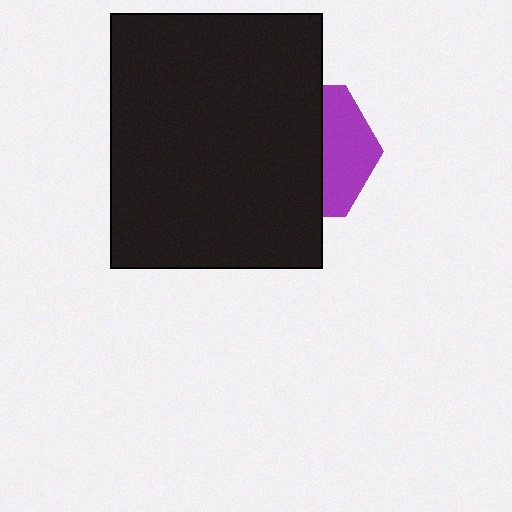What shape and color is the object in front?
The object in front is a black rectangle.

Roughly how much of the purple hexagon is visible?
A small part of it is visible (roughly 36%).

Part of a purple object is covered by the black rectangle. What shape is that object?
It is a hexagon.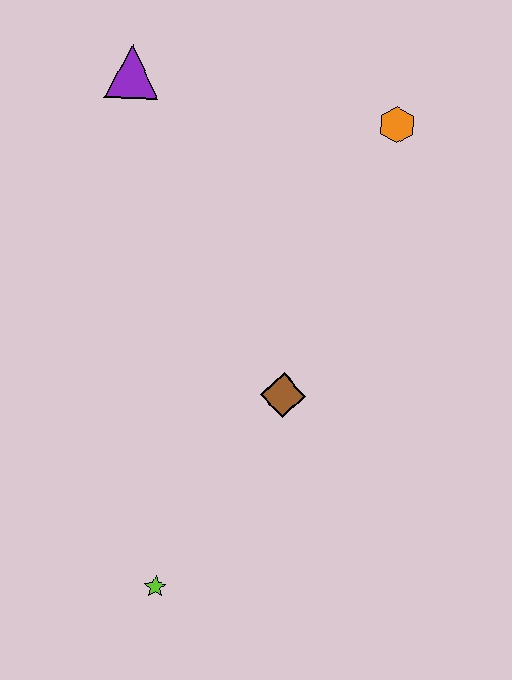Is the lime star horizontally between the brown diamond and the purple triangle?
Yes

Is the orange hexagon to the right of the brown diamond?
Yes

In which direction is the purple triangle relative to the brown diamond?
The purple triangle is above the brown diamond.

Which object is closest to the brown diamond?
The lime star is closest to the brown diamond.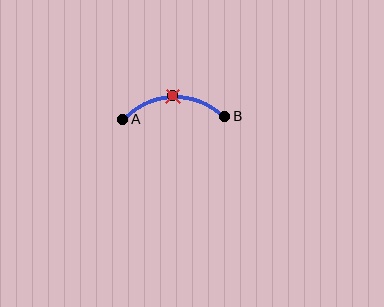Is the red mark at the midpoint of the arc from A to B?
Yes. The red mark lies on the arc at equal arc-length from both A and B — it is the arc midpoint.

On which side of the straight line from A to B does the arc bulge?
The arc bulges above the straight line connecting A and B.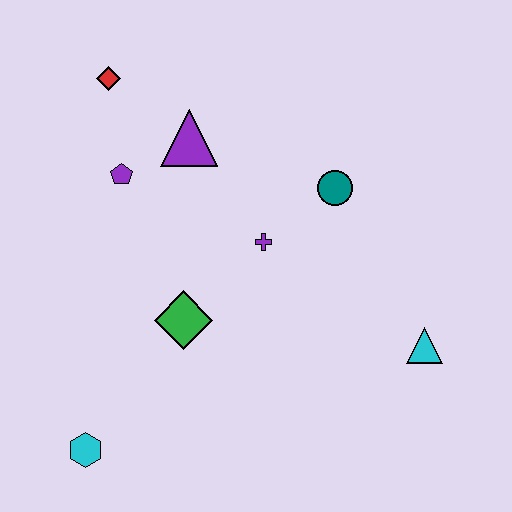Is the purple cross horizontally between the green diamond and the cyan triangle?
Yes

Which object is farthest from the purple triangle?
The cyan hexagon is farthest from the purple triangle.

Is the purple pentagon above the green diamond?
Yes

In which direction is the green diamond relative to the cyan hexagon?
The green diamond is above the cyan hexagon.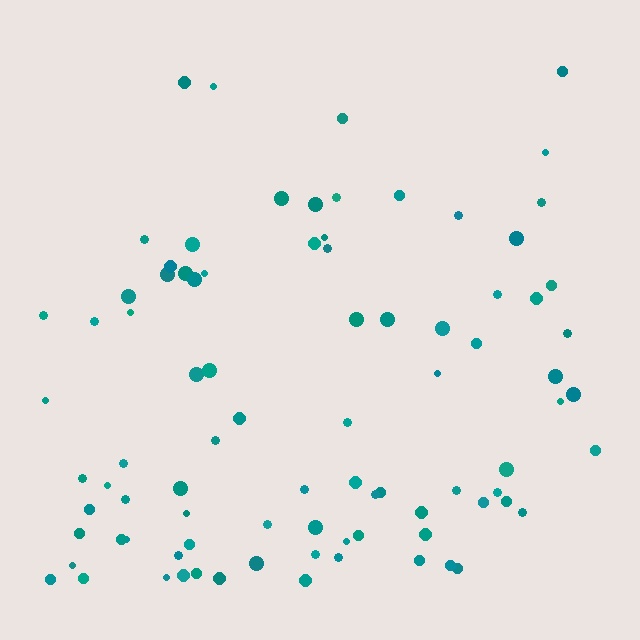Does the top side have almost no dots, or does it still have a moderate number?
Still a moderate number, just noticeably fewer than the bottom.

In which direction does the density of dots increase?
From top to bottom, with the bottom side densest.